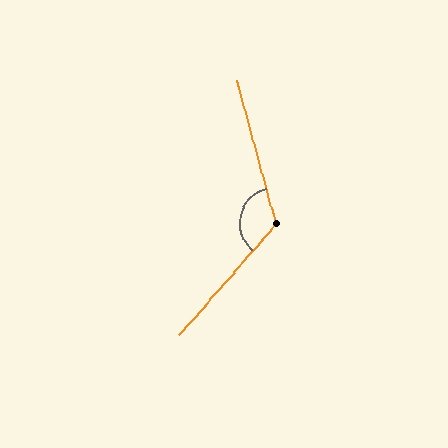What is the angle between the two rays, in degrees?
Approximately 124 degrees.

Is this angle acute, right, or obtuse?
It is obtuse.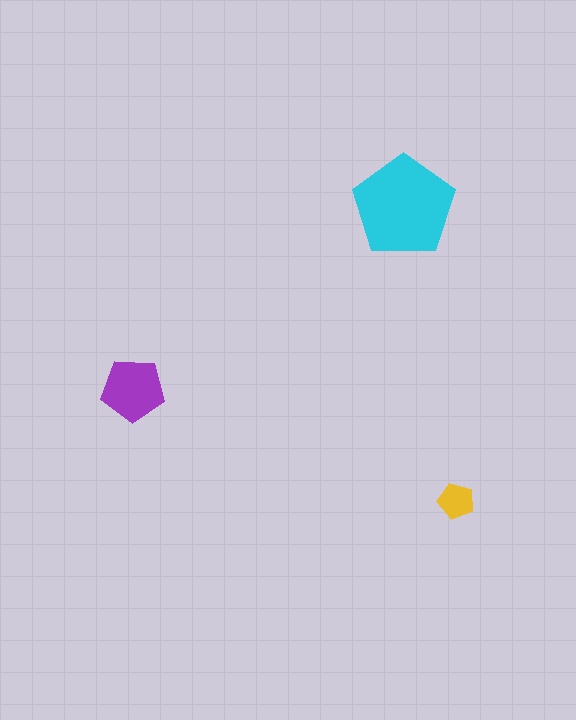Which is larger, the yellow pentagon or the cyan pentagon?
The cyan one.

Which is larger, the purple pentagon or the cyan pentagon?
The cyan one.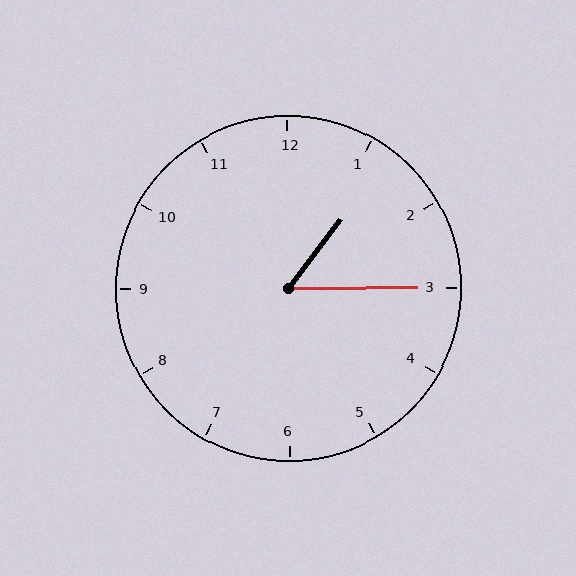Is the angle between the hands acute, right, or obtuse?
It is acute.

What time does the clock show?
1:15.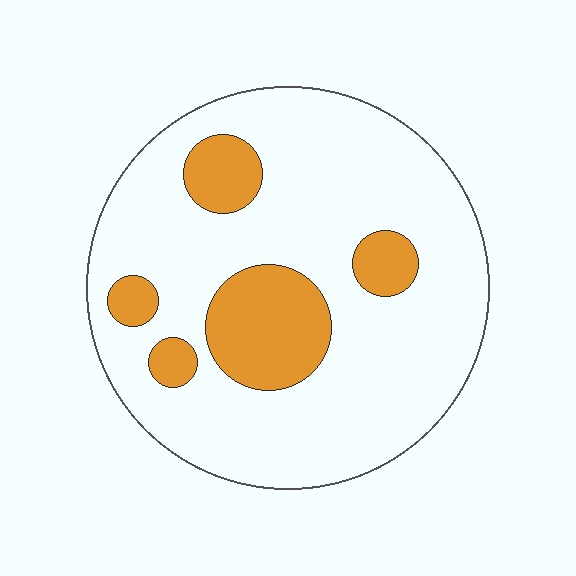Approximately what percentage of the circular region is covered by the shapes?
Approximately 20%.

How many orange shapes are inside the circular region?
5.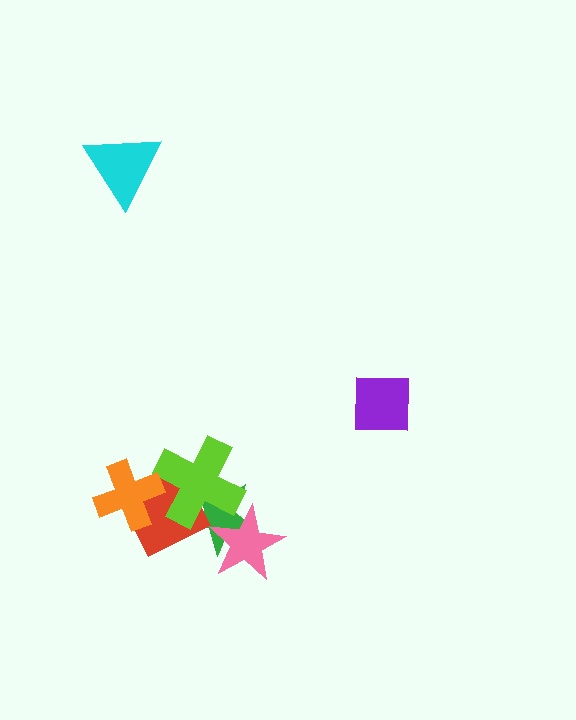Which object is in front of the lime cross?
The orange cross is in front of the lime cross.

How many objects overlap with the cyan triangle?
0 objects overlap with the cyan triangle.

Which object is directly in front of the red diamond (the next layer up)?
The lime cross is directly in front of the red diamond.